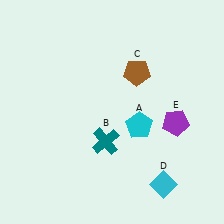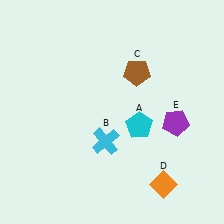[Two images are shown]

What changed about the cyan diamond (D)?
In Image 1, D is cyan. In Image 2, it changed to orange.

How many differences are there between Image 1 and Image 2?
There are 2 differences between the two images.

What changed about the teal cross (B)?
In Image 1, B is teal. In Image 2, it changed to cyan.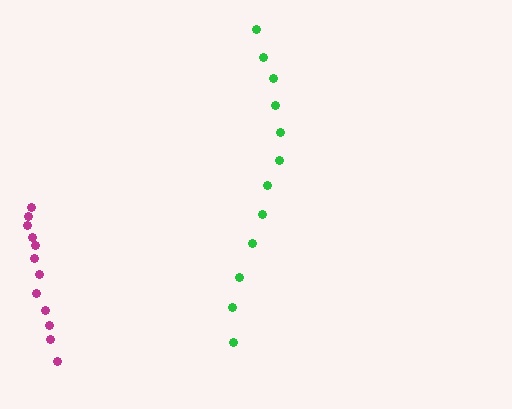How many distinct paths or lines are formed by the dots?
There are 2 distinct paths.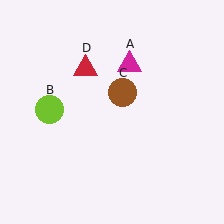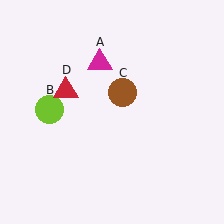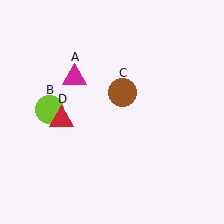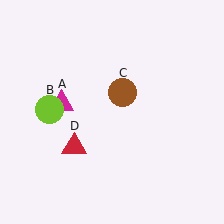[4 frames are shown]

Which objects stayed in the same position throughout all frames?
Lime circle (object B) and brown circle (object C) remained stationary.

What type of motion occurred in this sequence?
The magenta triangle (object A), red triangle (object D) rotated counterclockwise around the center of the scene.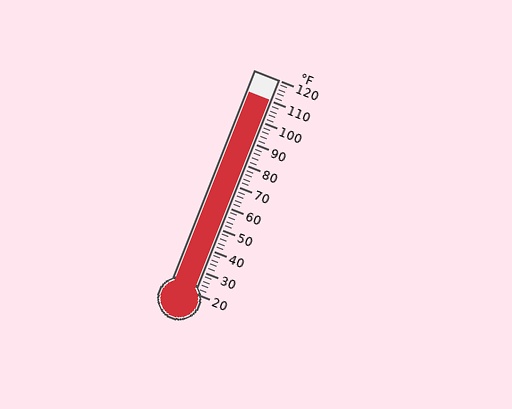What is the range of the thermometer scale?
The thermometer scale ranges from 20°F to 120°F.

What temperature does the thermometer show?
The thermometer shows approximately 110°F.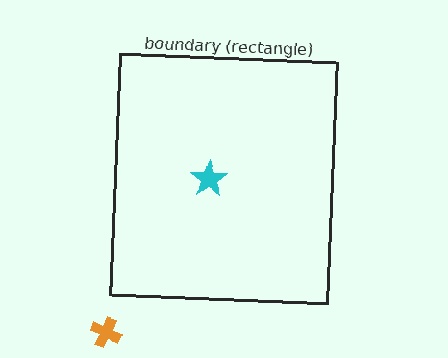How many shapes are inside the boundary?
1 inside, 1 outside.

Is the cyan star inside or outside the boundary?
Inside.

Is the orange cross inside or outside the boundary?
Outside.